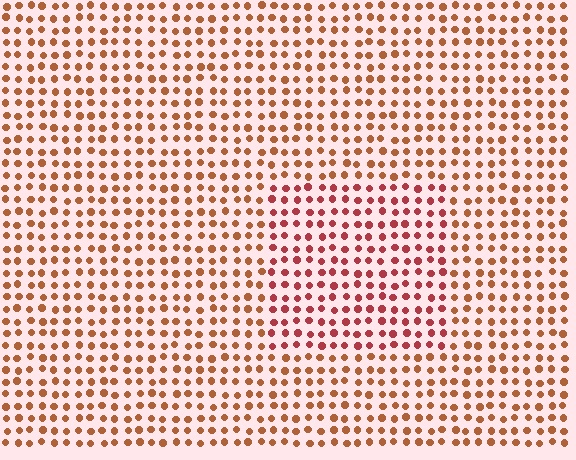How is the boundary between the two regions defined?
The boundary is defined purely by a slight shift in hue (about 28 degrees). Spacing, size, and orientation are identical on both sides.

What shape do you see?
I see a rectangle.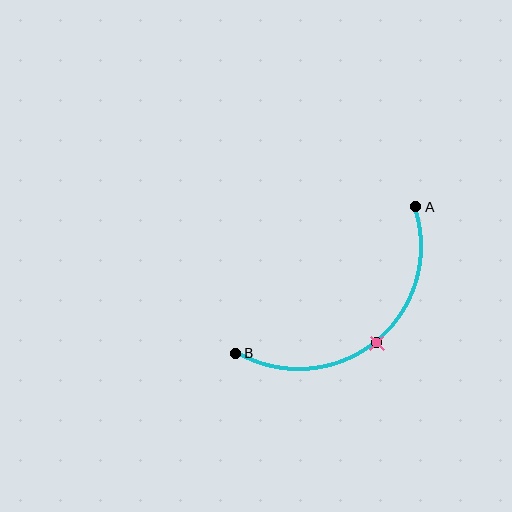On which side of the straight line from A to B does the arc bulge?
The arc bulges below and to the right of the straight line connecting A and B.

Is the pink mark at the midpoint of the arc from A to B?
Yes. The pink mark lies on the arc at equal arc-length from both A and B — it is the arc midpoint.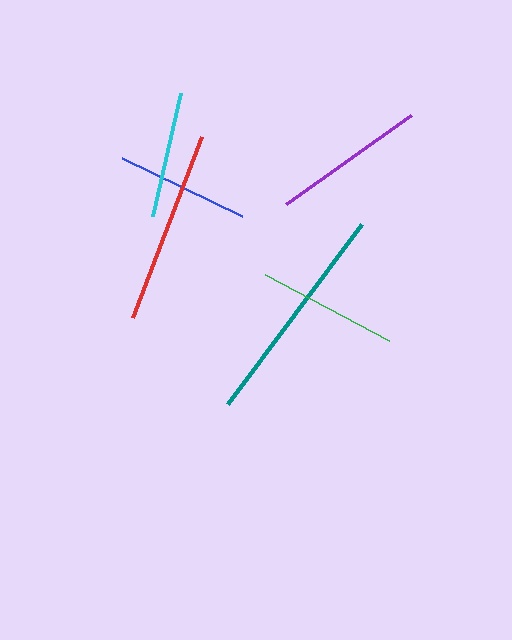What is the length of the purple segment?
The purple segment is approximately 154 pixels long.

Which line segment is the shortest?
The cyan line is the shortest at approximately 126 pixels.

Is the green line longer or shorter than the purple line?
The purple line is longer than the green line.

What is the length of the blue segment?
The blue segment is approximately 133 pixels long.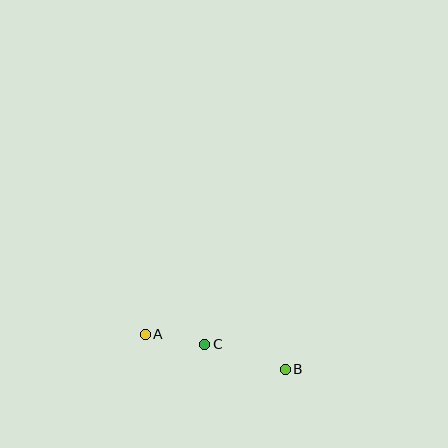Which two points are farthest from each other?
Points A and B are farthest from each other.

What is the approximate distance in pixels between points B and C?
The distance between B and C is approximately 84 pixels.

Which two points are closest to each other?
Points A and C are closest to each other.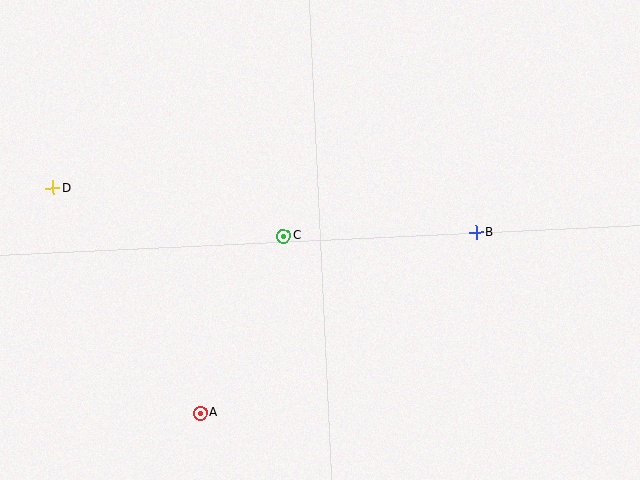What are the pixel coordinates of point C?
Point C is at (283, 236).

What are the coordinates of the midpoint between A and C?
The midpoint between A and C is at (242, 325).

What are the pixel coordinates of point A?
Point A is at (200, 413).